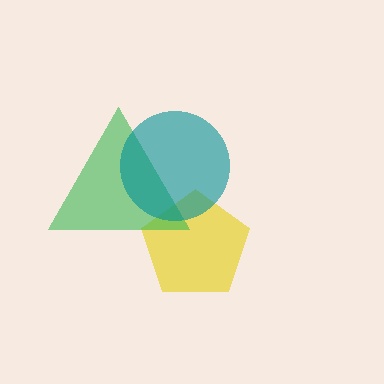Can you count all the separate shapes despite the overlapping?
Yes, there are 3 separate shapes.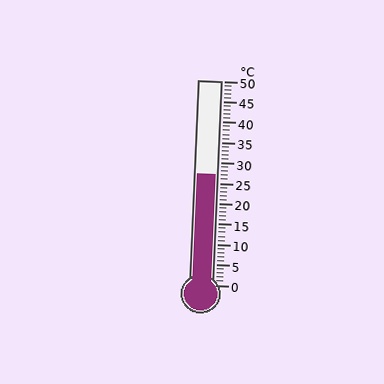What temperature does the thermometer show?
The thermometer shows approximately 27°C.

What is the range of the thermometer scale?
The thermometer scale ranges from 0°C to 50°C.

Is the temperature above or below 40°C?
The temperature is below 40°C.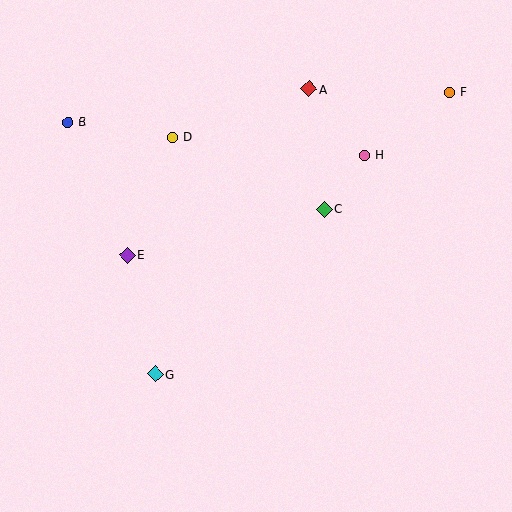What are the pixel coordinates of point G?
Point G is at (155, 374).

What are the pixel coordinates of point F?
Point F is at (450, 92).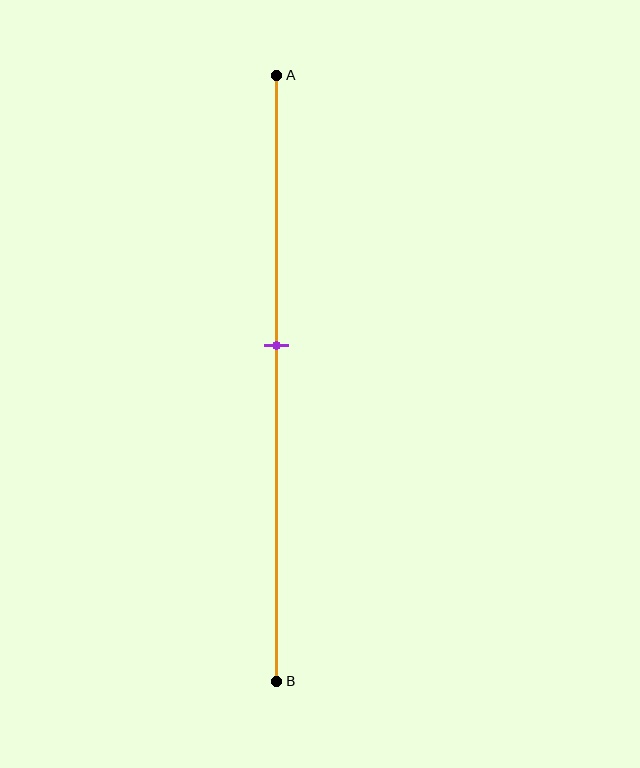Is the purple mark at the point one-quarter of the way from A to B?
No, the mark is at about 45% from A, not at the 25% one-quarter point.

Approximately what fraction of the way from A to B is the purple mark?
The purple mark is approximately 45% of the way from A to B.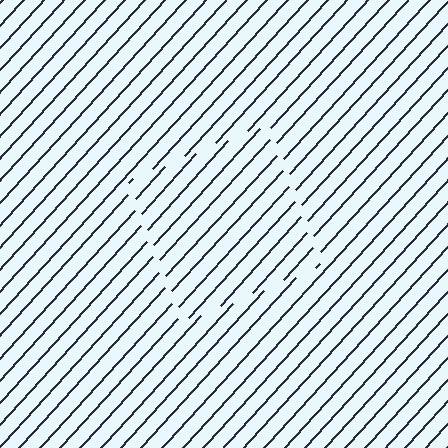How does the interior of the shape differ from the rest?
The interior of the shape contains the same grating, shifted by half a period — the contour is defined by the phase discontinuity where line-ends from the inner and outer gratings abut.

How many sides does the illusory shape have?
4 sides — the line-ends trace a square.